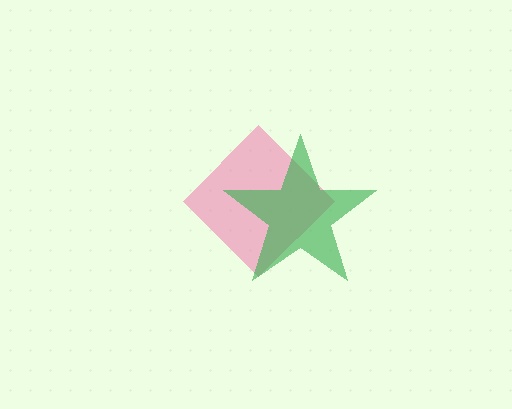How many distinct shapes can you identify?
There are 2 distinct shapes: a pink diamond, a green star.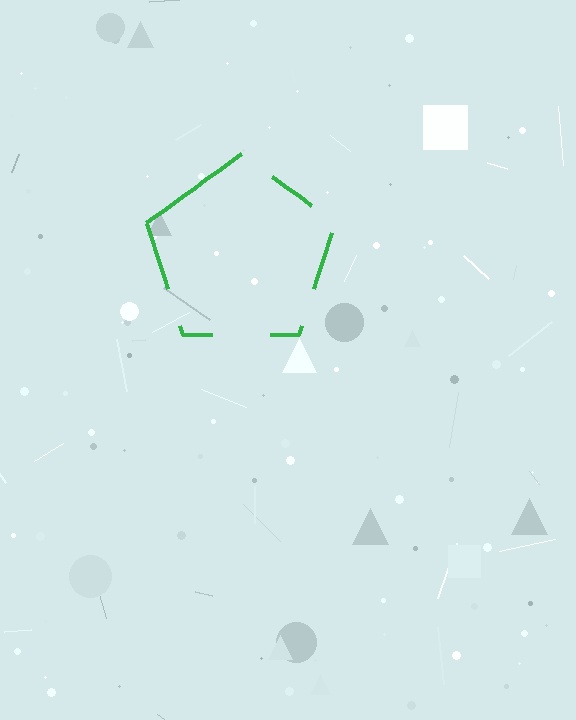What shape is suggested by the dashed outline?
The dashed outline suggests a pentagon.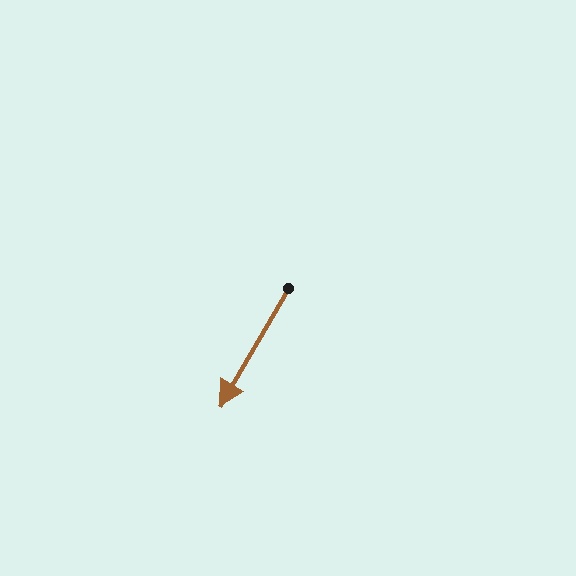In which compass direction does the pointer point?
Southwest.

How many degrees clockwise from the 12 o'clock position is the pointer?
Approximately 210 degrees.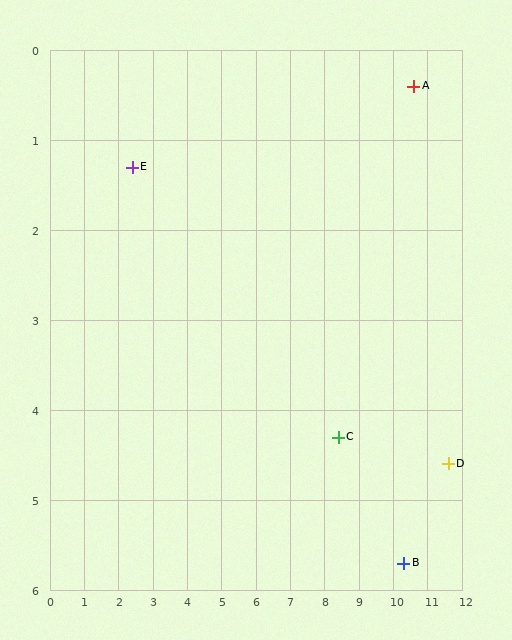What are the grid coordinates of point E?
Point E is at approximately (2.4, 1.3).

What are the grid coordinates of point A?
Point A is at approximately (10.6, 0.4).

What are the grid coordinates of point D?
Point D is at approximately (11.6, 4.6).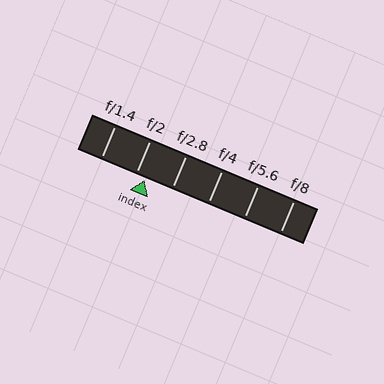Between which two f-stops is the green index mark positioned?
The index mark is between f/2 and f/2.8.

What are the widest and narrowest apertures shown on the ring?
The widest aperture shown is f/1.4 and the narrowest is f/8.